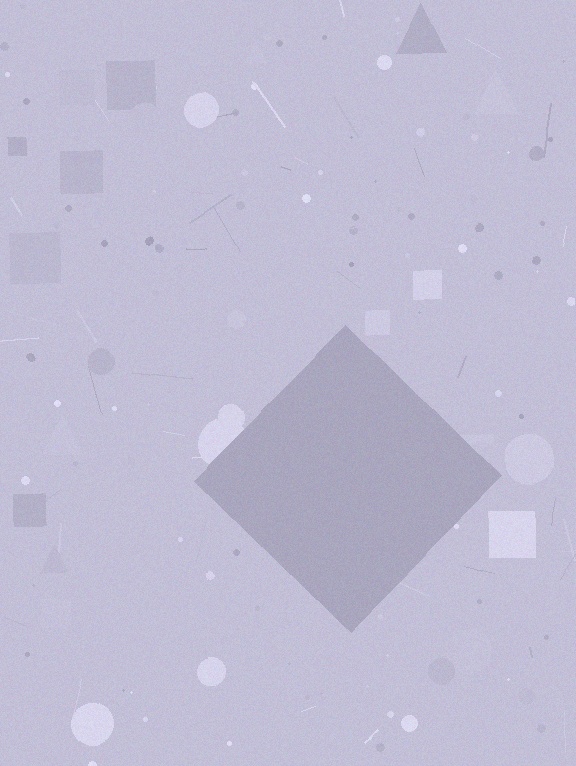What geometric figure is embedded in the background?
A diamond is embedded in the background.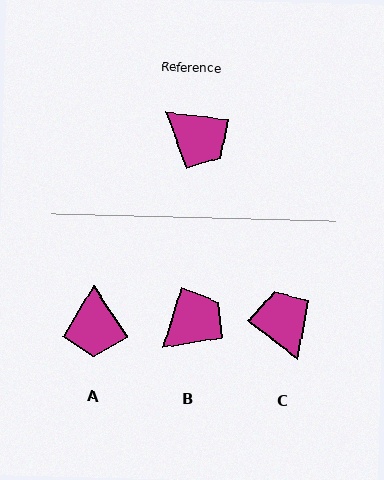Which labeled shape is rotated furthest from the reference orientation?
C, about 150 degrees away.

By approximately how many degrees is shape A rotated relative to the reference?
Approximately 51 degrees clockwise.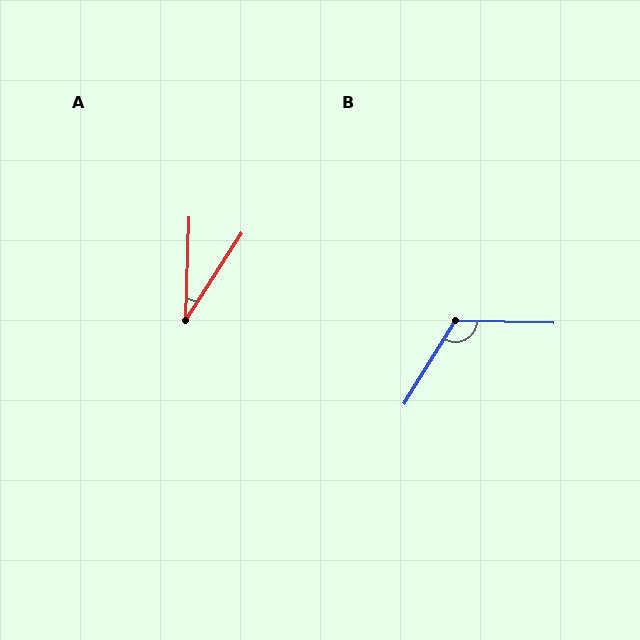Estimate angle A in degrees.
Approximately 31 degrees.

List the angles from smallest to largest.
A (31°), B (120°).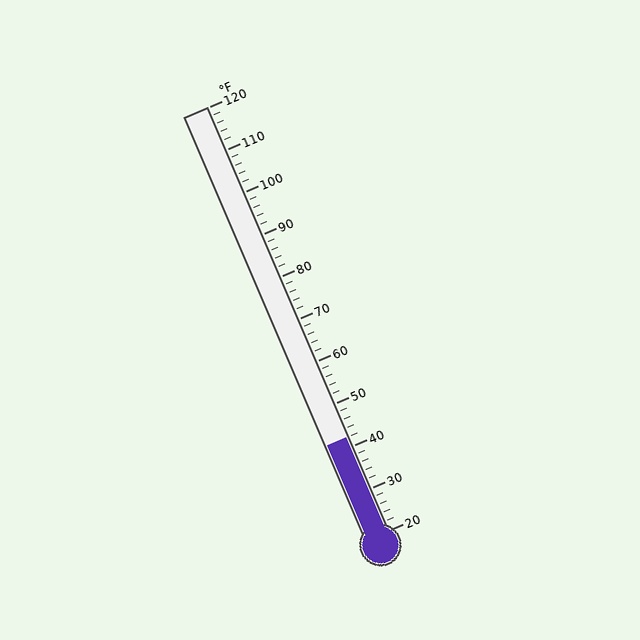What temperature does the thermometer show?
The thermometer shows approximately 42°F.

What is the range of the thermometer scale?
The thermometer scale ranges from 20°F to 120°F.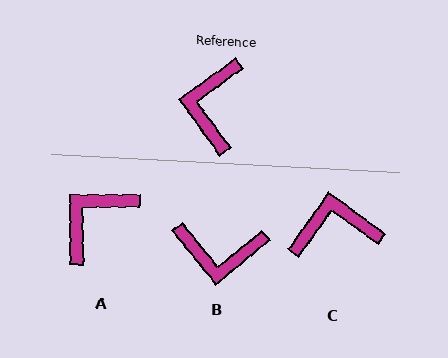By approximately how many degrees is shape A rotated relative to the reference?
Approximately 36 degrees clockwise.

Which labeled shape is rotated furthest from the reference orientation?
B, about 93 degrees away.